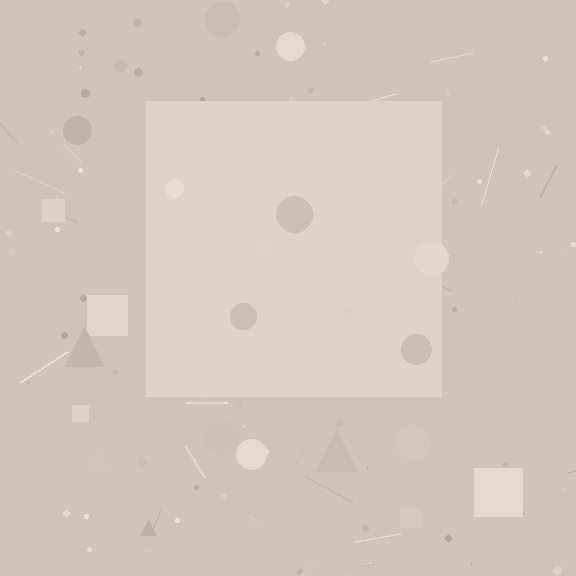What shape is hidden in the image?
A square is hidden in the image.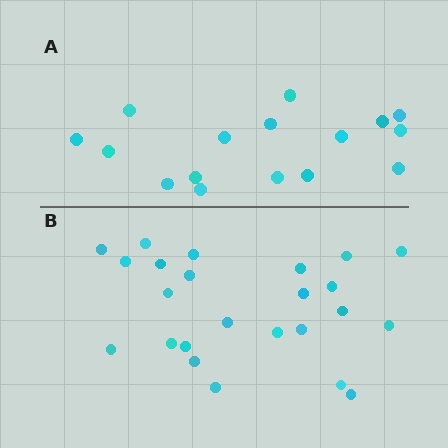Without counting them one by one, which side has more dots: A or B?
Region B (the bottom region) has more dots.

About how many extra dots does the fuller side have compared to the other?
Region B has roughly 8 or so more dots than region A.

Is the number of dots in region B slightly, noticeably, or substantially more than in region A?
Region B has substantially more. The ratio is roughly 1.5 to 1.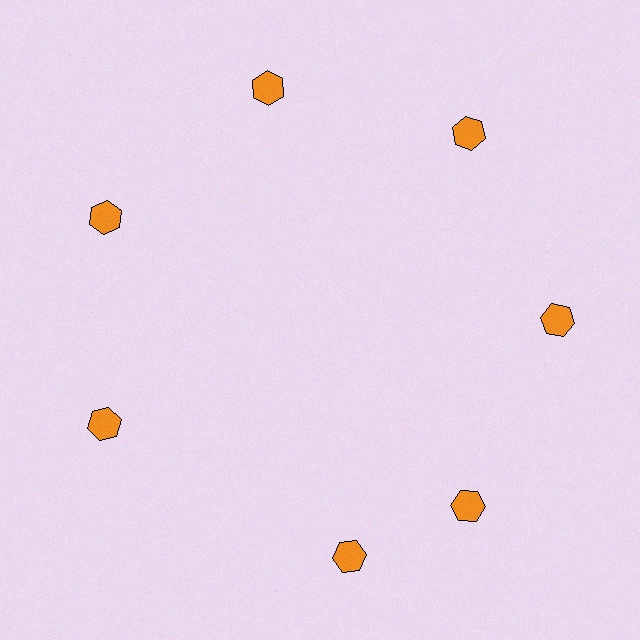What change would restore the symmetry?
The symmetry would be restored by rotating it back into even spacing with its neighbors so that all 7 hexagons sit at equal angles and equal distance from the center.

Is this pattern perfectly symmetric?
No. The 7 orange hexagons are arranged in a ring, but one element near the 6 o'clock position is rotated out of alignment along the ring, breaking the 7-fold rotational symmetry.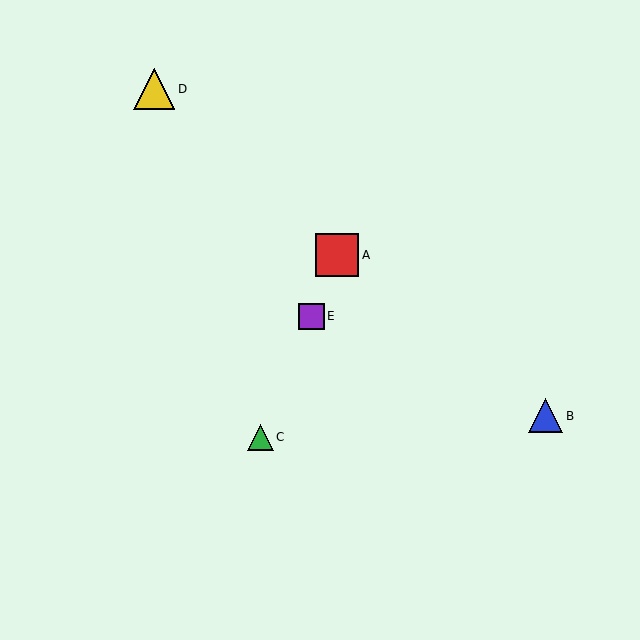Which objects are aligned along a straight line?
Objects A, C, E are aligned along a straight line.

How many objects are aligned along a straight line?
3 objects (A, C, E) are aligned along a straight line.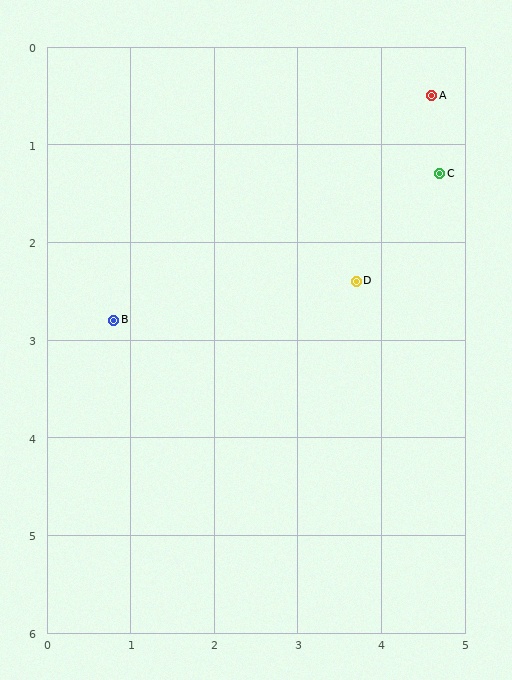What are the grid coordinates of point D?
Point D is at approximately (3.7, 2.4).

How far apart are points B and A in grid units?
Points B and A are about 4.4 grid units apart.